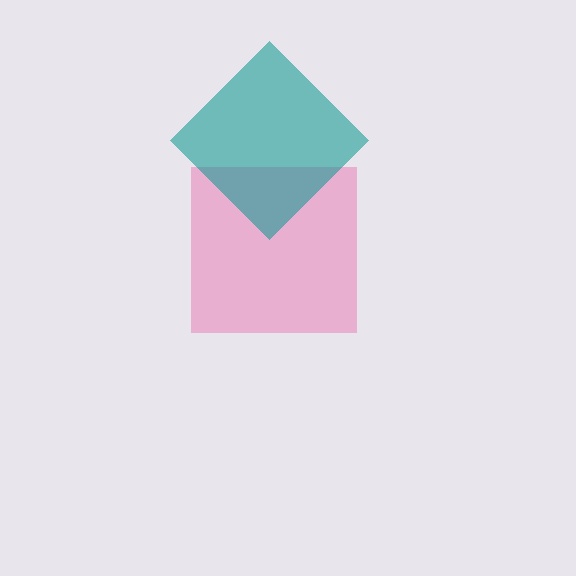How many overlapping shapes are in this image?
There are 2 overlapping shapes in the image.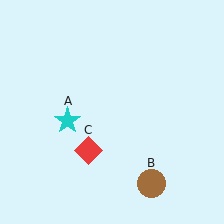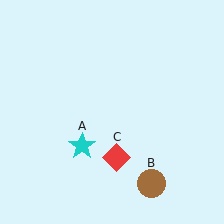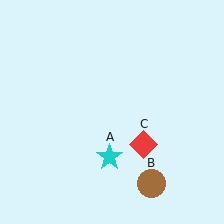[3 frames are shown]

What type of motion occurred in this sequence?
The cyan star (object A), red diamond (object C) rotated counterclockwise around the center of the scene.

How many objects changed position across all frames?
2 objects changed position: cyan star (object A), red diamond (object C).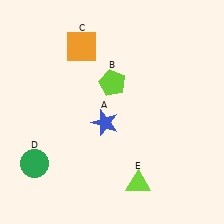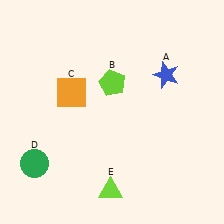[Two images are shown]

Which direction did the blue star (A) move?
The blue star (A) moved right.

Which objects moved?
The objects that moved are: the blue star (A), the orange square (C), the lime triangle (E).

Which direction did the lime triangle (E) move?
The lime triangle (E) moved left.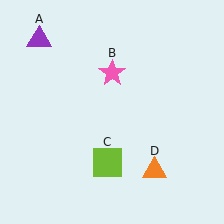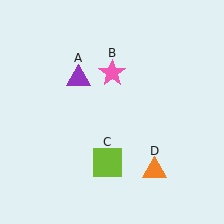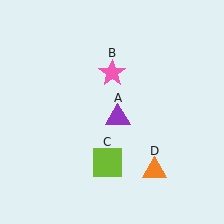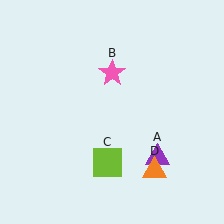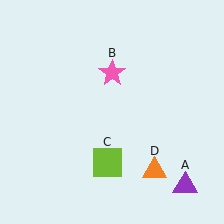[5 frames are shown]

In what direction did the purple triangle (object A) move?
The purple triangle (object A) moved down and to the right.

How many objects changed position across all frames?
1 object changed position: purple triangle (object A).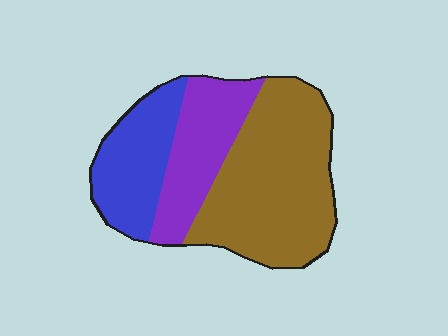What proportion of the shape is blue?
Blue takes up about one quarter (1/4) of the shape.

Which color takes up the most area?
Brown, at roughly 50%.